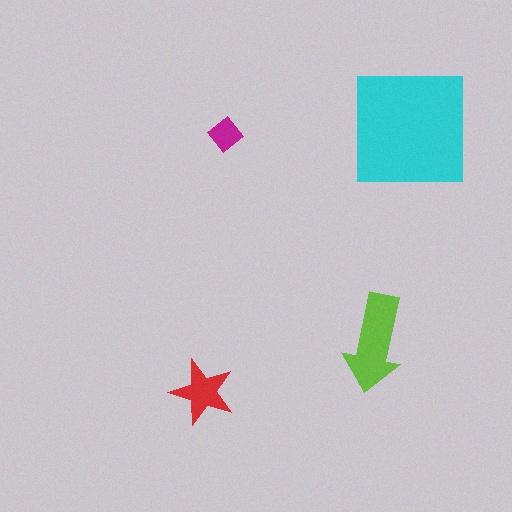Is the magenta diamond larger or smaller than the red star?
Smaller.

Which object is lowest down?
The red star is bottommost.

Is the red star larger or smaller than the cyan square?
Smaller.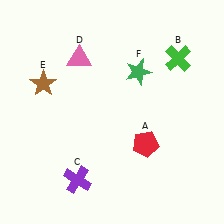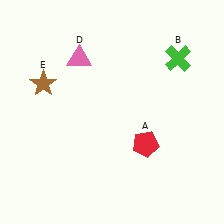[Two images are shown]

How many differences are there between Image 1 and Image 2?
There are 2 differences between the two images.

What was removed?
The green star (F), the purple cross (C) were removed in Image 2.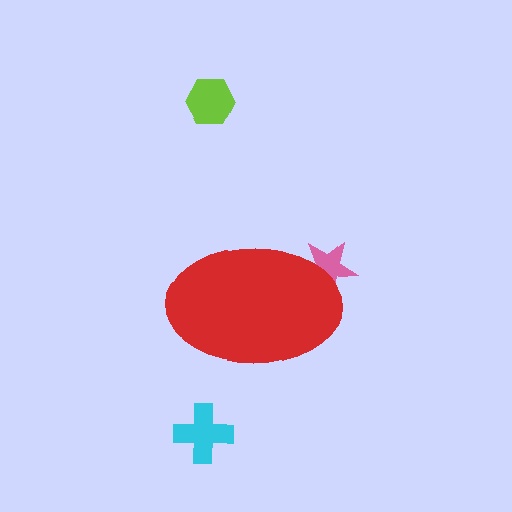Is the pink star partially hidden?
Yes, the pink star is partially hidden behind the red ellipse.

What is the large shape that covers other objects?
A red ellipse.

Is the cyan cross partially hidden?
No, the cyan cross is fully visible.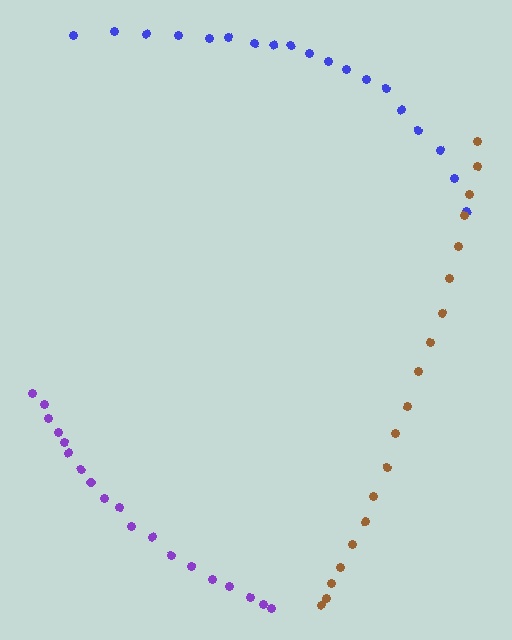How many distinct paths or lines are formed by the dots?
There are 3 distinct paths.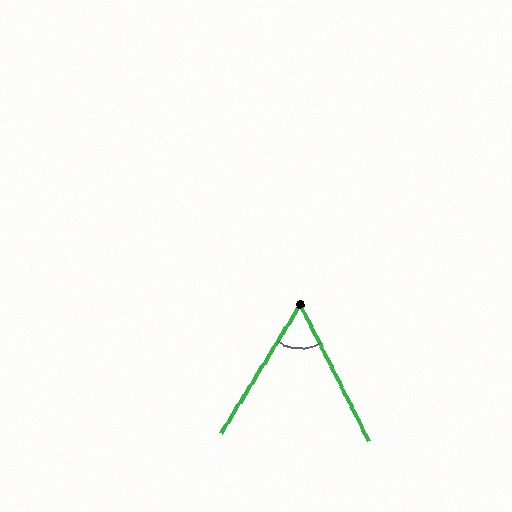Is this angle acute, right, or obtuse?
It is acute.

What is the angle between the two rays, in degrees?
Approximately 58 degrees.